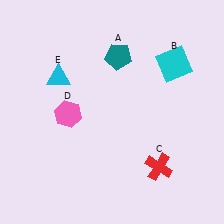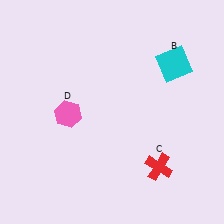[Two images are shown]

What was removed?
The cyan triangle (E), the teal pentagon (A) were removed in Image 2.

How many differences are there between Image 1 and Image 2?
There are 2 differences between the two images.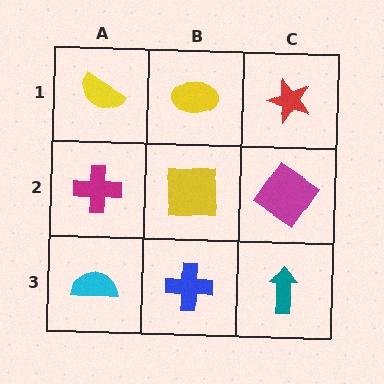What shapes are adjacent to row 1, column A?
A magenta cross (row 2, column A), a yellow ellipse (row 1, column B).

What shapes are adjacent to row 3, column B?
A yellow square (row 2, column B), a cyan semicircle (row 3, column A), a teal arrow (row 3, column C).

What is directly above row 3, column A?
A magenta cross.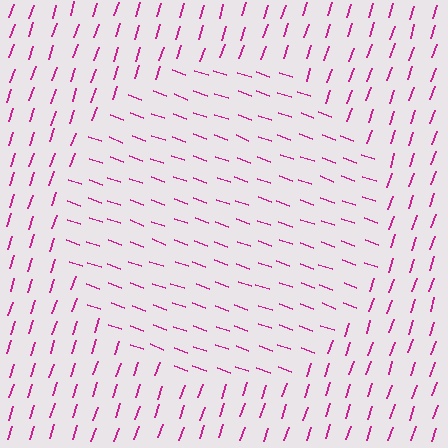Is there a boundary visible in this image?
Yes, there is a texture boundary formed by a change in line orientation.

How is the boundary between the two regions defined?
The boundary is defined purely by a change in line orientation (approximately 89 degrees difference). All lines are the same color and thickness.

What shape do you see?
I see a circle.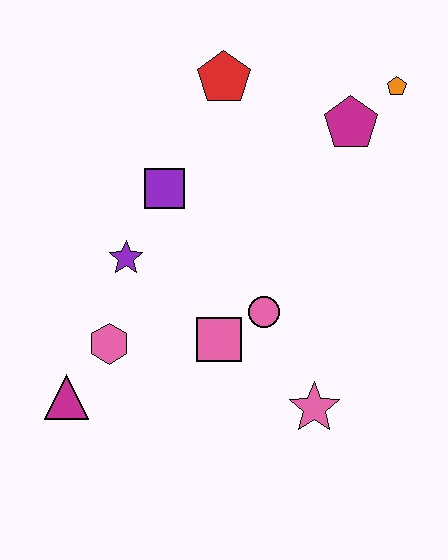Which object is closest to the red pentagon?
The purple square is closest to the red pentagon.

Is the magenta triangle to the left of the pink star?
Yes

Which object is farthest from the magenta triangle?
The orange pentagon is farthest from the magenta triangle.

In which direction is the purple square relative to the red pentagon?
The purple square is below the red pentagon.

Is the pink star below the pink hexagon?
Yes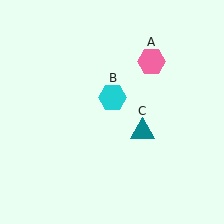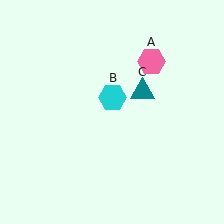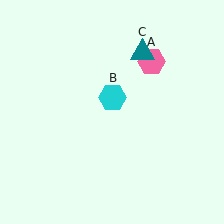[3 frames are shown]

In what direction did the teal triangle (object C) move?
The teal triangle (object C) moved up.